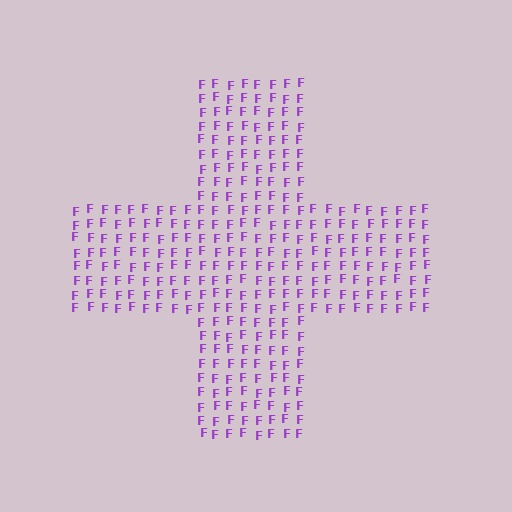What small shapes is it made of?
It is made of small letter F's.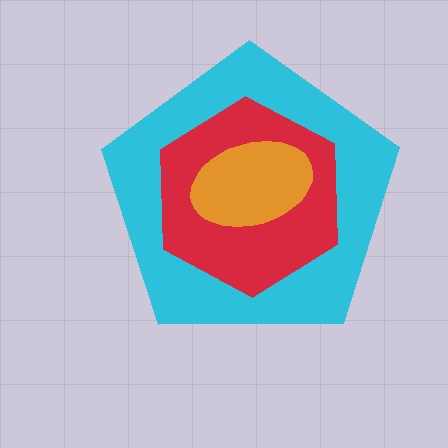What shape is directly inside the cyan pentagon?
The red hexagon.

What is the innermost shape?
The orange ellipse.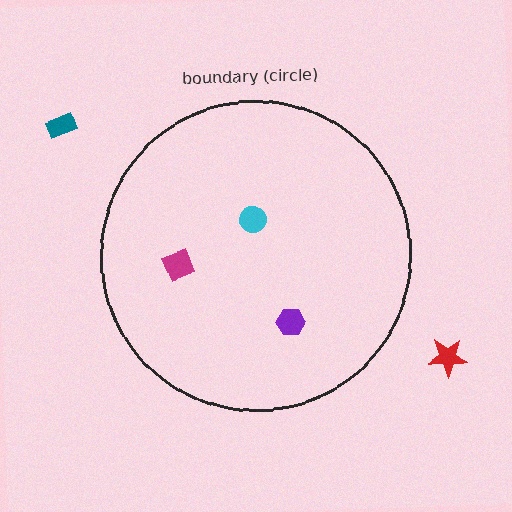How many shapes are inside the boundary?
3 inside, 2 outside.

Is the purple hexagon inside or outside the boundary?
Inside.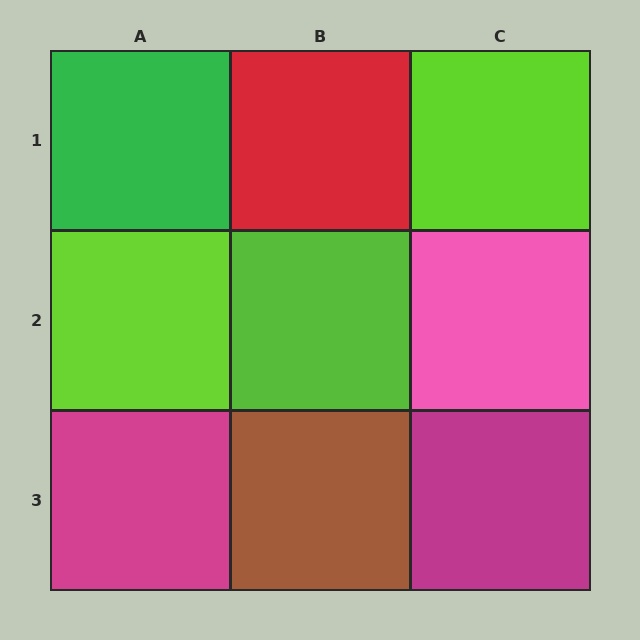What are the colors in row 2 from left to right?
Lime, lime, pink.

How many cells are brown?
1 cell is brown.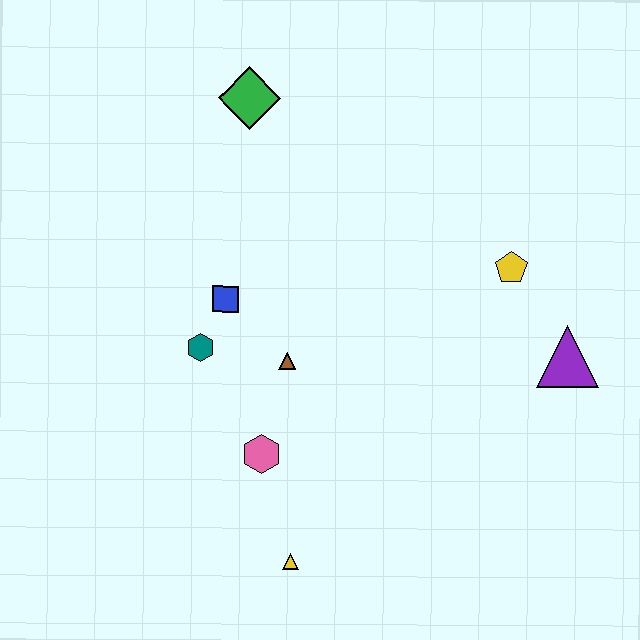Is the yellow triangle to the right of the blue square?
Yes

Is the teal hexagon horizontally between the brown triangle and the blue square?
No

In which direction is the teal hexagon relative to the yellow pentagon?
The teal hexagon is to the left of the yellow pentagon.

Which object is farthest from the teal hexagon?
The purple triangle is farthest from the teal hexagon.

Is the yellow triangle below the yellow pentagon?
Yes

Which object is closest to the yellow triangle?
The pink hexagon is closest to the yellow triangle.